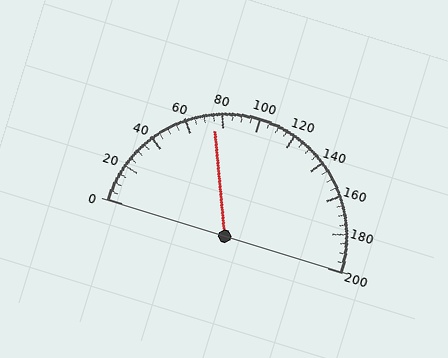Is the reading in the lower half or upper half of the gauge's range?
The reading is in the lower half of the range (0 to 200).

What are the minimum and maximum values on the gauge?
The gauge ranges from 0 to 200.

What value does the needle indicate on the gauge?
The needle indicates approximately 75.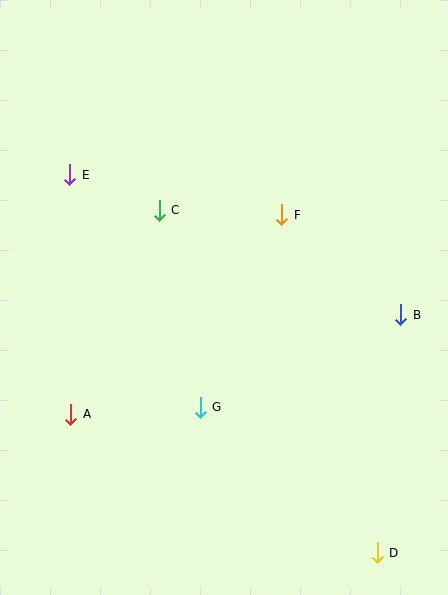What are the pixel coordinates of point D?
Point D is at (377, 553).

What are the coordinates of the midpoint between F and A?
The midpoint between F and A is at (176, 314).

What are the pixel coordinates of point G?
Point G is at (200, 407).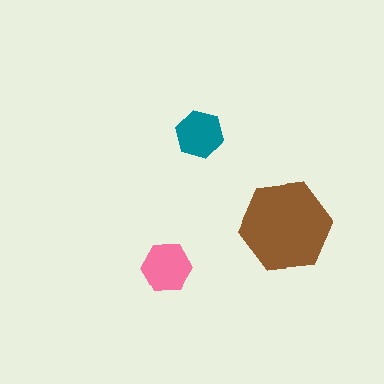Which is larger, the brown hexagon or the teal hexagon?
The brown one.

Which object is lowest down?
The pink hexagon is bottommost.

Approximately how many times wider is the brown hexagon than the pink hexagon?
About 2 times wider.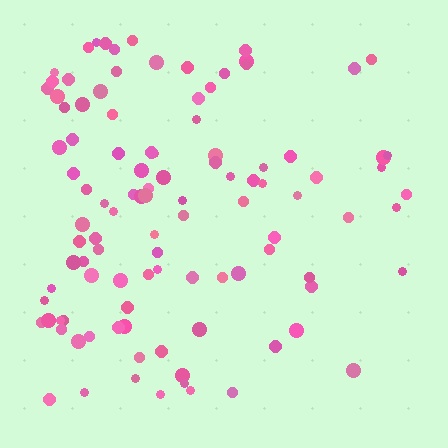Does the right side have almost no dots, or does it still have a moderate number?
Still a moderate number, just noticeably fewer than the left.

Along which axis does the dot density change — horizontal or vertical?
Horizontal.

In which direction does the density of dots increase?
From right to left, with the left side densest.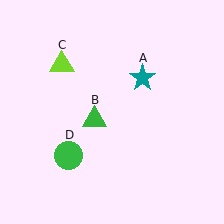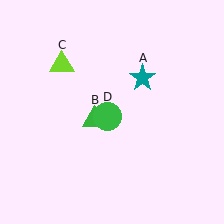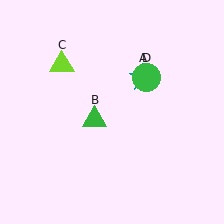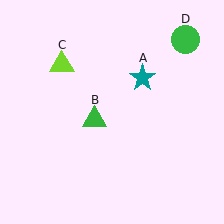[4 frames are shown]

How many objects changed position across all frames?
1 object changed position: green circle (object D).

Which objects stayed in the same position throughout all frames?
Teal star (object A) and green triangle (object B) and lime triangle (object C) remained stationary.